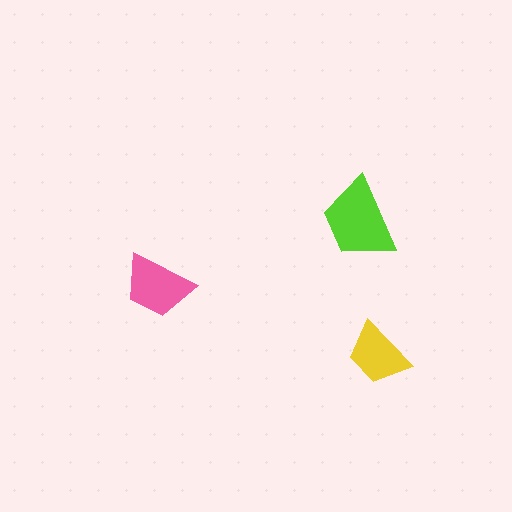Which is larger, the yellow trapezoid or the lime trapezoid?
The lime one.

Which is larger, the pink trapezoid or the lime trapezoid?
The lime one.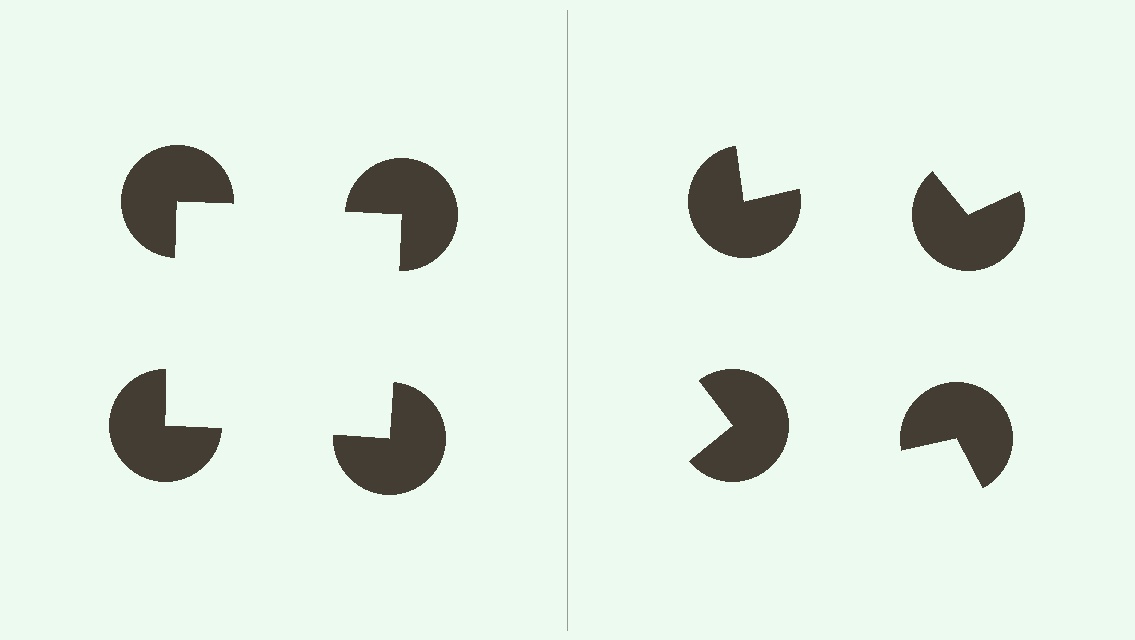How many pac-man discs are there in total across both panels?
8 — 4 on each side.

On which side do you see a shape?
An illusory square appears on the left side. On the right side the wedge cuts are rotated, so no coherent shape forms.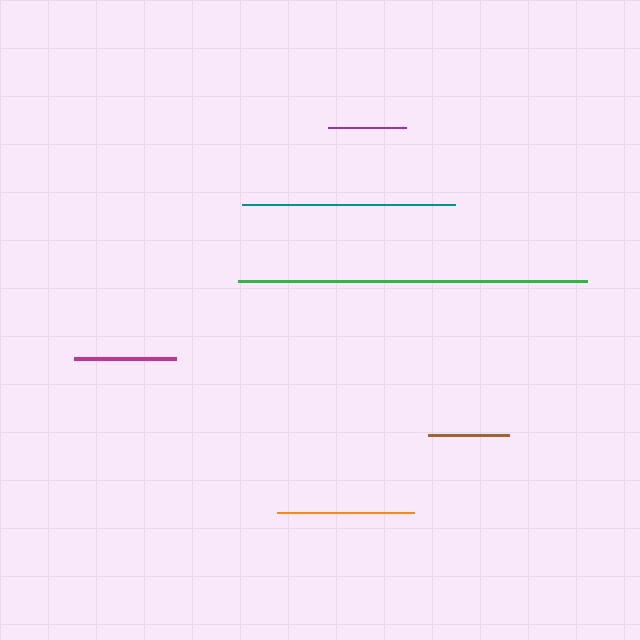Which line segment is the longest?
The green line is the longest at approximately 350 pixels.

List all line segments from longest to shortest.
From longest to shortest: green, teal, orange, magenta, brown, purple.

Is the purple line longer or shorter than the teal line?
The teal line is longer than the purple line.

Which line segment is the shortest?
The purple line is the shortest at approximately 78 pixels.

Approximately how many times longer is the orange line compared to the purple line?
The orange line is approximately 1.8 times the length of the purple line.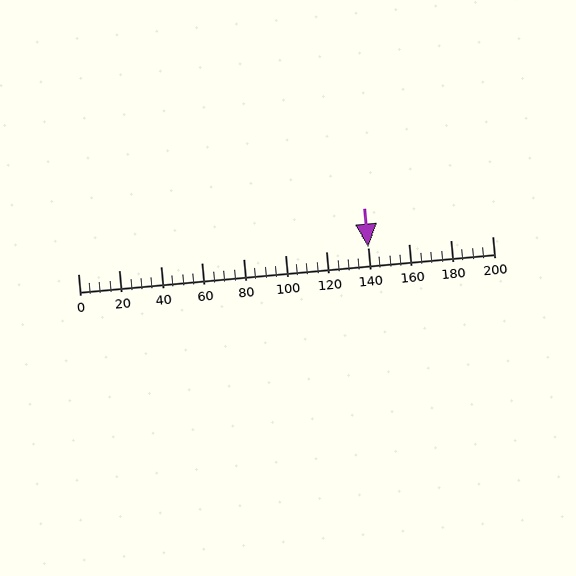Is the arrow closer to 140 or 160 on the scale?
The arrow is closer to 140.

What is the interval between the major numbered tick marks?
The major tick marks are spaced 20 units apart.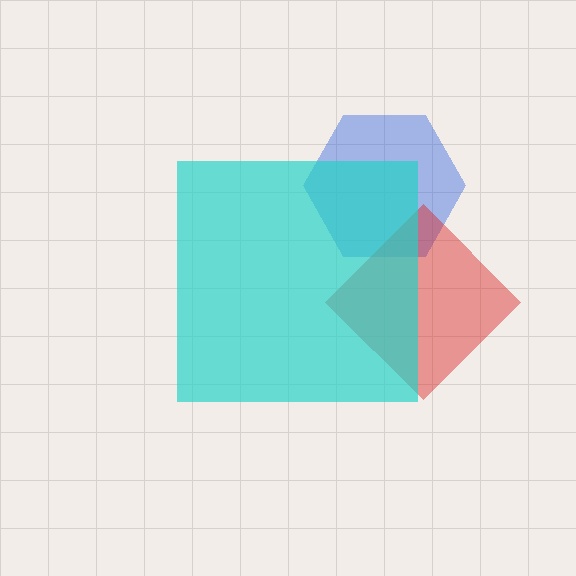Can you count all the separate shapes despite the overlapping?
Yes, there are 3 separate shapes.